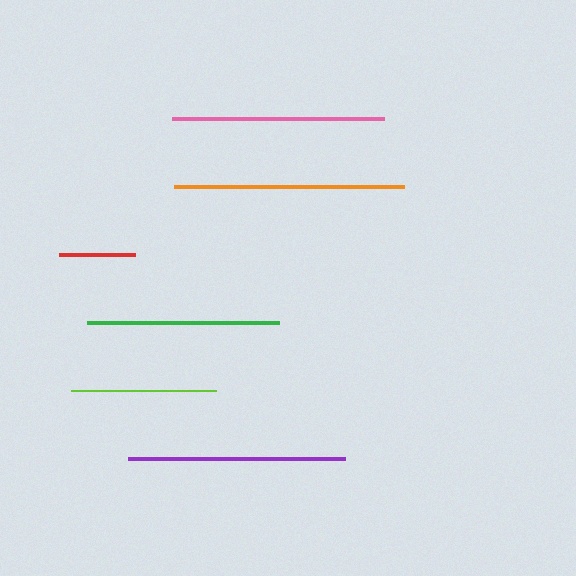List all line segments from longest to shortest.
From longest to shortest: orange, purple, pink, green, lime, red.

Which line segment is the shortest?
The red line is the shortest at approximately 76 pixels.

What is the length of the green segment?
The green segment is approximately 192 pixels long.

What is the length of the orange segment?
The orange segment is approximately 230 pixels long.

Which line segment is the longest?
The orange line is the longest at approximately 230 pixels.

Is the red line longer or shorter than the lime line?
The lime line is longer than the red line.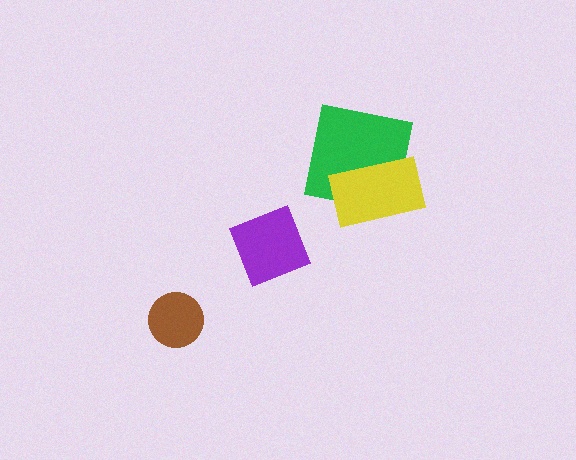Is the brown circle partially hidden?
No, no other shape covers it.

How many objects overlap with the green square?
1 object overlaps with the green square.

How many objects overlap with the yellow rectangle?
1 object overlaps with the yellow rectangle.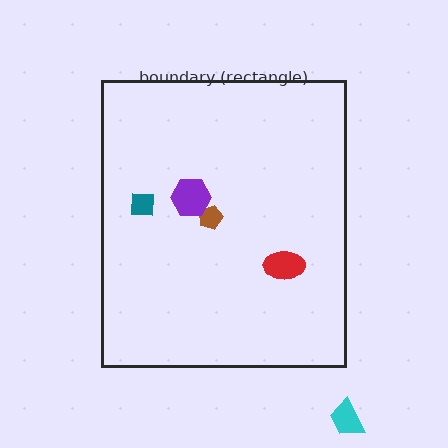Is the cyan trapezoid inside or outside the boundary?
Outside.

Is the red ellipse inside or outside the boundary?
Inside.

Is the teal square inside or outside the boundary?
Inside.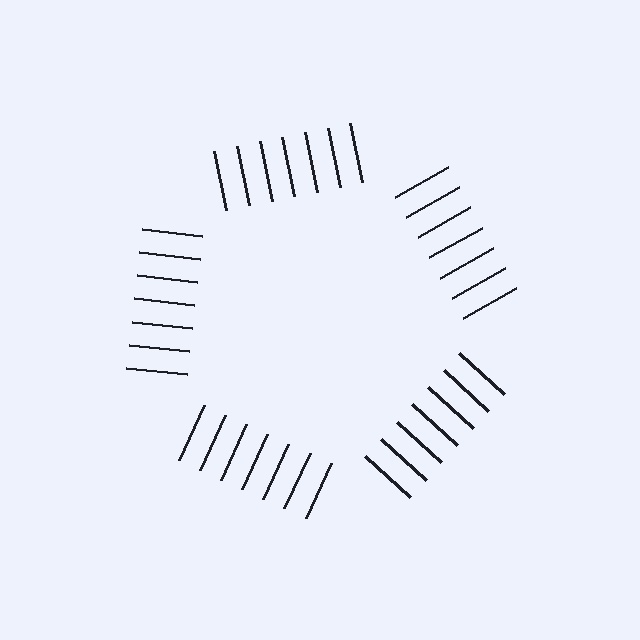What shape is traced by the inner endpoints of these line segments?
An illusory pentagon — the line segments terminate on its edges but no continuous stroke is drawn.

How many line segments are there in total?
35 — 7 along each of the 5 edges.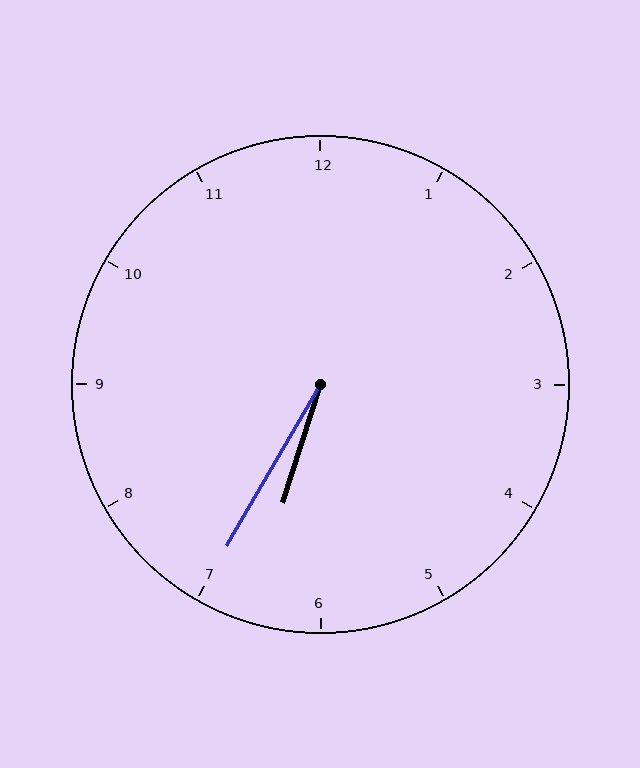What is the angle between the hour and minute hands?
Approximately 12 degrees.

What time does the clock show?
6:35.